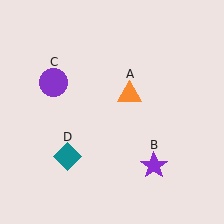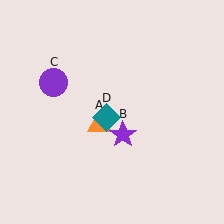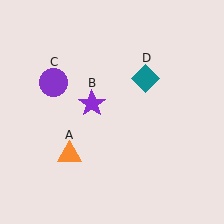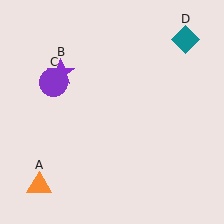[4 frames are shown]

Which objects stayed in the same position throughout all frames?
Purple circle (object C) remained stationary.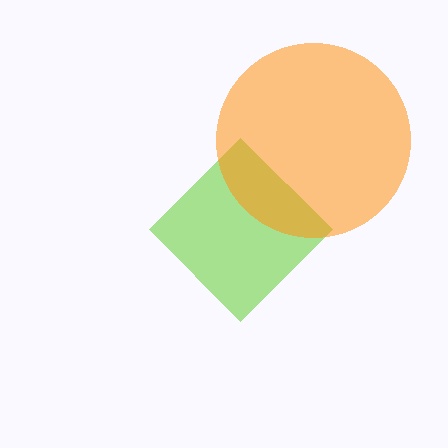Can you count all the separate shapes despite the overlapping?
Yes, there are 2 separate shapes.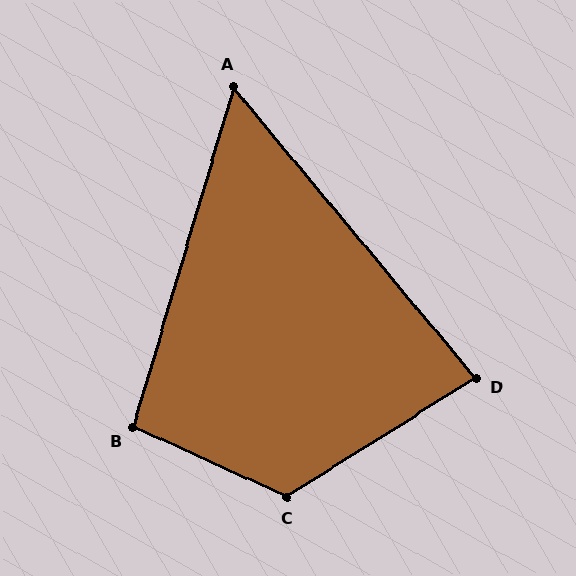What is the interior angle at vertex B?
Approximately 98 degrees (obtuse).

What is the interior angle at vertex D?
Approximately 82 degrees (acute).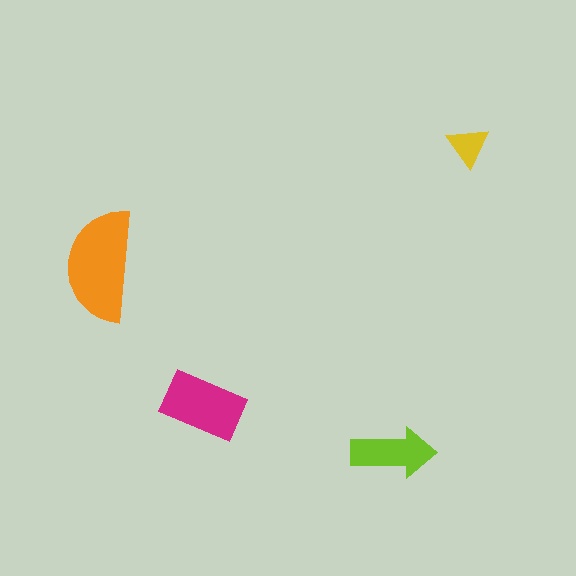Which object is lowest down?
The lime arrow is bottommost.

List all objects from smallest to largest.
The yellow triangle, the lime arrow, the magenta rectangle, the orange semicircle.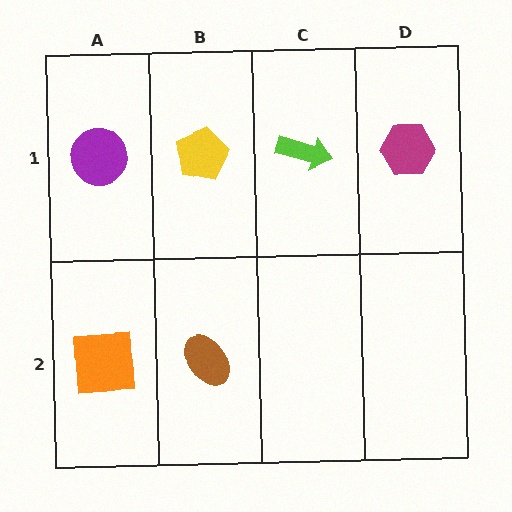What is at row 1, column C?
A lime arrow.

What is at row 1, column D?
A magenta hexagon.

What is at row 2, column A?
An orange square.